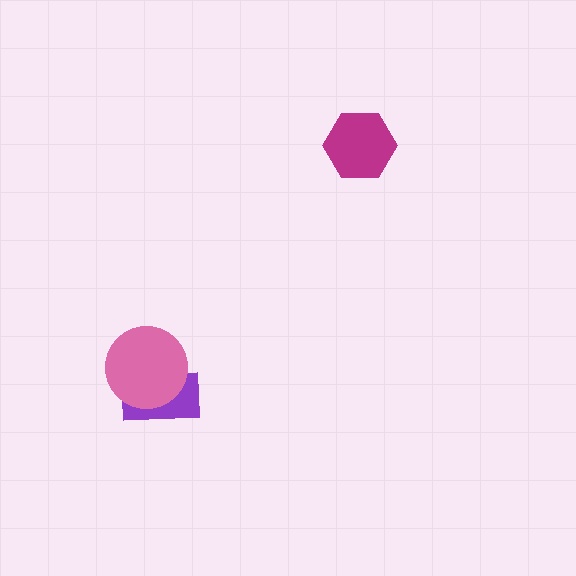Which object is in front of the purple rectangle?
The pink circle is in front of the purple rectangle.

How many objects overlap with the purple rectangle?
1 object overlaps with the purple rectangle.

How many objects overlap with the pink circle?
1 object overlaps with the pink circle.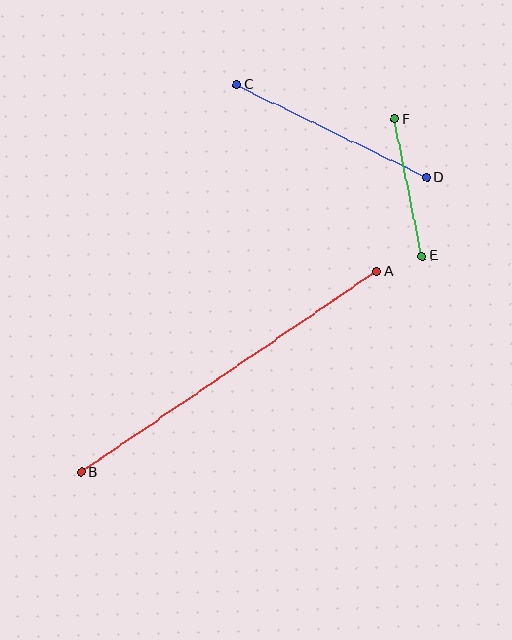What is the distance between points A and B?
The distance is approximately 357 pixels.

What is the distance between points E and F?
The distance is approximately 139 pixels.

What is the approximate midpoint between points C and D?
The midpoint is at approximately (332, 131) pixels.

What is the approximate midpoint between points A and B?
The midpoint is at approximately (229, 372) pixels.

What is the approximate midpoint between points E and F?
The midpoint is at approximately (409, 187) pixels.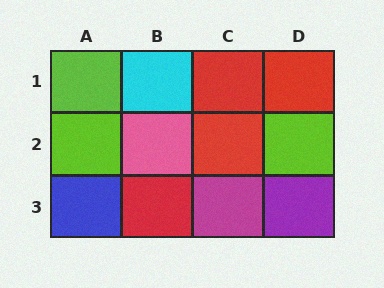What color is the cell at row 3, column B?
Red.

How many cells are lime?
3 cells are lime.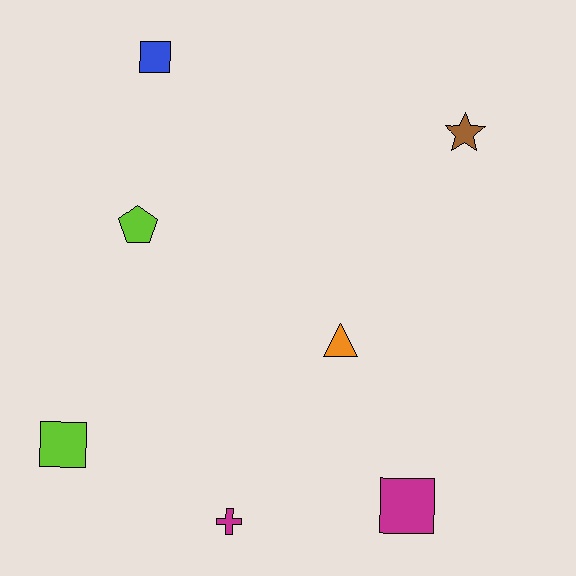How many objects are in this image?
There are 7 objects.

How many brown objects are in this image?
There is 1 brown object.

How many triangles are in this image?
There is 1 triangle.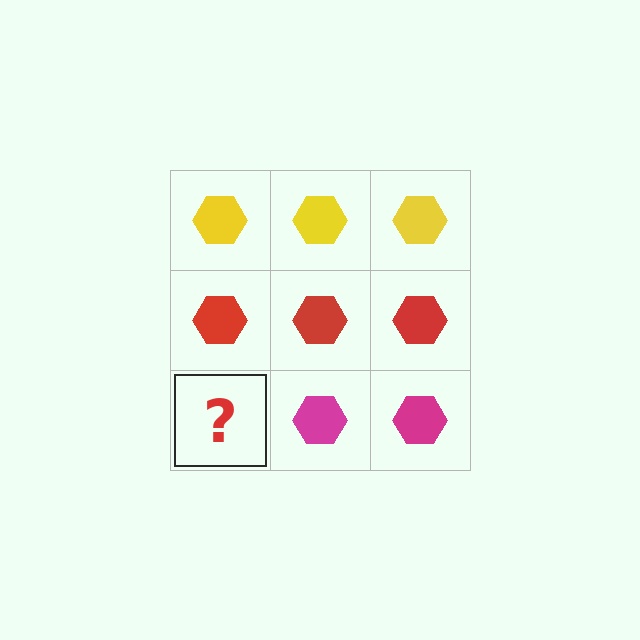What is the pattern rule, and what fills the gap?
The rule is that each row has a consistent color. The gap should be filled with a magenta hexagon.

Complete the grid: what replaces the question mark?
The question mark should be replaced with a magenta hexagon.